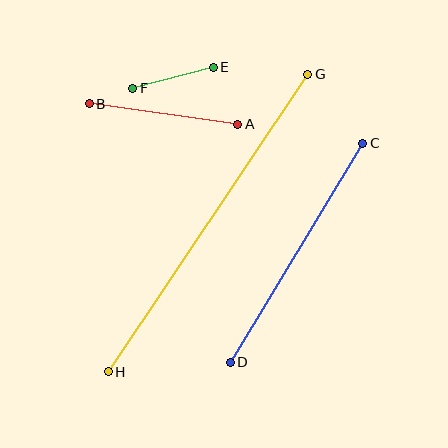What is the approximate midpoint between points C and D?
The midpoint is at approximately (296, 253) pixels.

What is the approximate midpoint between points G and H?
The midpoint is at approximately (208, 223) pixels.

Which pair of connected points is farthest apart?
Points G and H are farthest apart.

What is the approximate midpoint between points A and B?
The midpoint is at approximately (163, 114) pixels.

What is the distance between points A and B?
The distance is approximately 150 pixels.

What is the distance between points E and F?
The distance is approximately 84 pixels.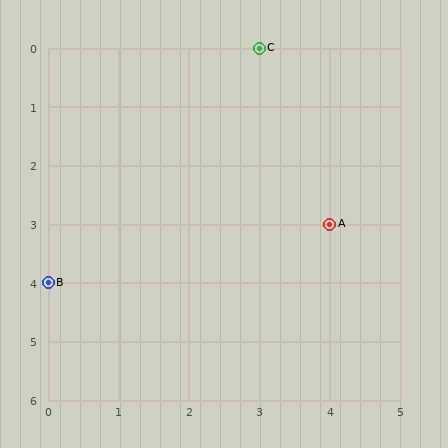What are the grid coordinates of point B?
Point B is at grid coordinates (0, 4).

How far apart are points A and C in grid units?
Points A and C are 1 column and 3 rows apart (about 3.2 grid units diagonally).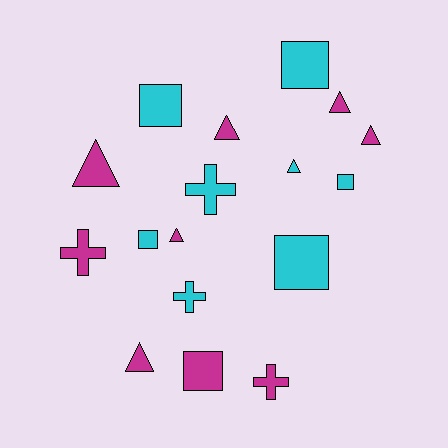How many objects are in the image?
There are 17 objects.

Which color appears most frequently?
Magenta, with 9 objects.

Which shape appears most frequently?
Triangle, with 7 objects.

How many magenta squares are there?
There is 1 magenta square.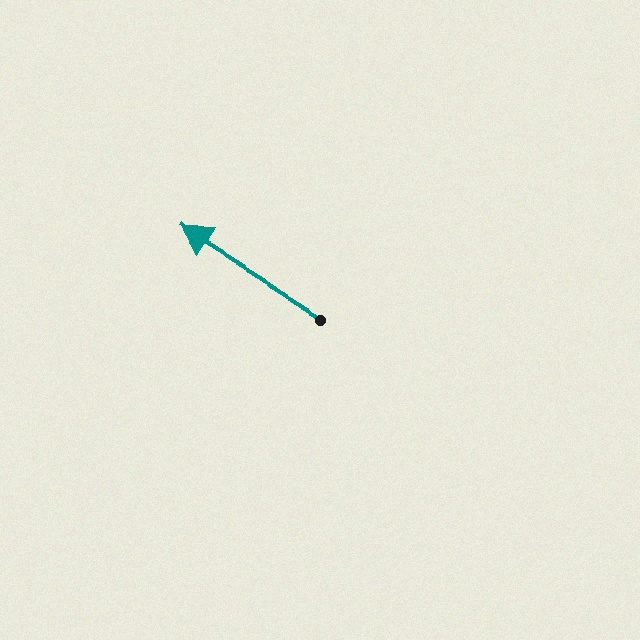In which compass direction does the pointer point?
Northwest.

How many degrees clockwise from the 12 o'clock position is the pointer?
Approximately 302 degrees.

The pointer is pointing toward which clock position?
Roughly 10 o'clock.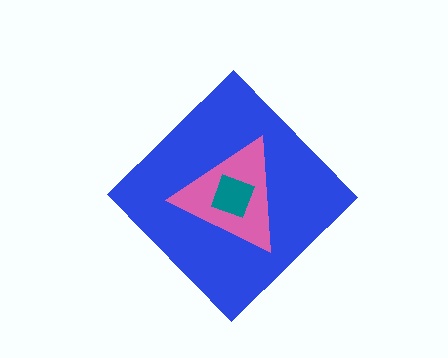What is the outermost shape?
The blue diamond.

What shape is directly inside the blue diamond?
The pink triangle.